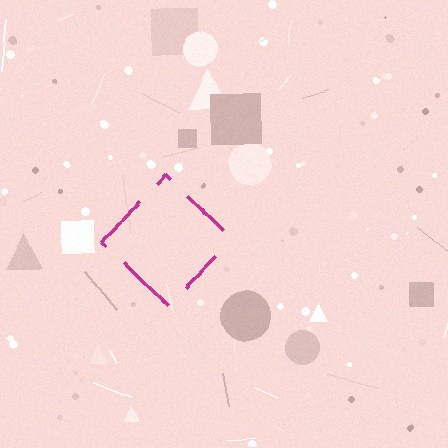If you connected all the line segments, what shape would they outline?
They would outline a diamond.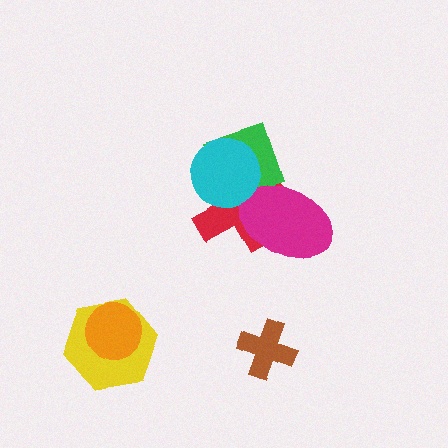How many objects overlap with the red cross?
3 objects overlap with the red cross.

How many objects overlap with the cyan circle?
2 objects overlap with the cyan circle.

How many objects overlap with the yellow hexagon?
1 object overlaps with the yellow hexagon.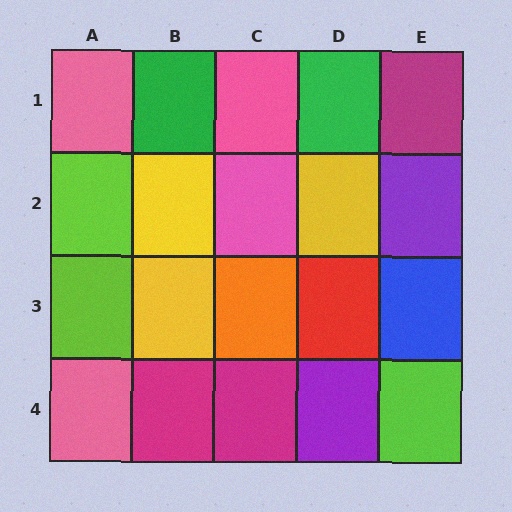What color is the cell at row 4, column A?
Pink.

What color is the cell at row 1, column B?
Green.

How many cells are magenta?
3 cells are magenta.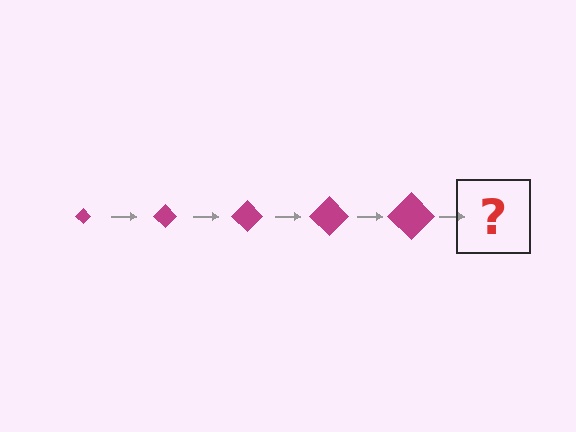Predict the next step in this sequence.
The next step is a magenta diamond, larger than the previous one.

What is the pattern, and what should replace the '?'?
The pattern is that the diamond gets progressively larger each step. The '?' should be a magenta diamond, larger than the previous one.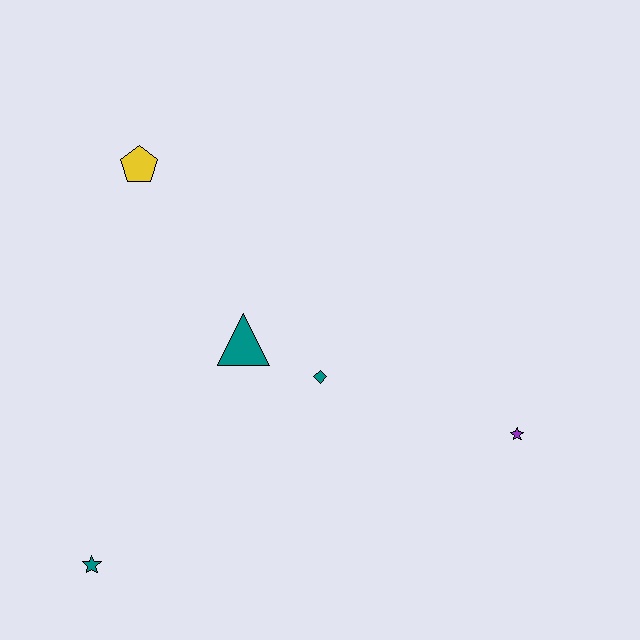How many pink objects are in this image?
There are no pink objects.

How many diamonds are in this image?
There is 1 diamond.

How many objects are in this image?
There are 5 objects.